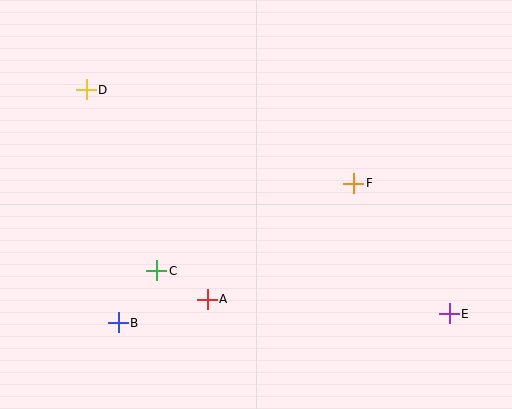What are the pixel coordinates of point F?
Point F is at (354, 183).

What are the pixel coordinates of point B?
Point B is at (118, 323).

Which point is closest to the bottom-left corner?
Point B is closest to the bottom-left corner.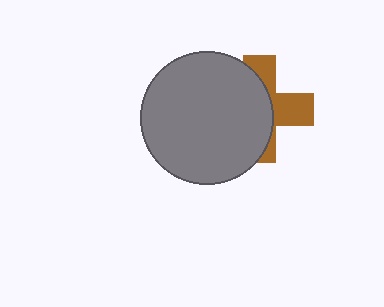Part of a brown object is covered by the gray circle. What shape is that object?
It is a cross.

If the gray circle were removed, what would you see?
You would see the complete brown cross.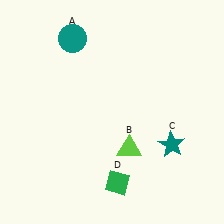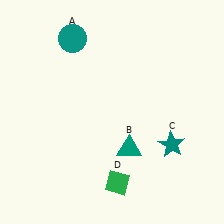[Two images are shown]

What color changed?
The triangle (B) changed from lime in Image 1 to teal in Image 2.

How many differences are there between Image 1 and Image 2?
There is 1 difference between the two images.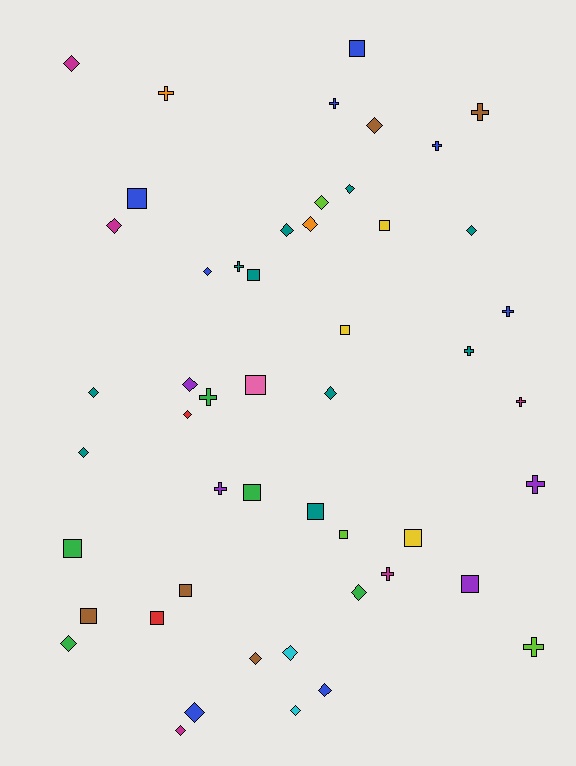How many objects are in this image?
There are 50 objects.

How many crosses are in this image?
There are 13 crosses.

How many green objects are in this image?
There are 5 green objects.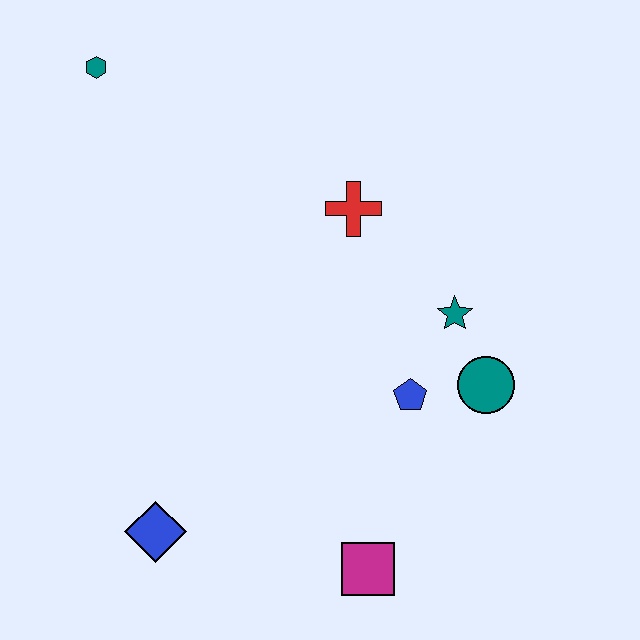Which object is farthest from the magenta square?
The teal hexagon is farthest from the magenta square.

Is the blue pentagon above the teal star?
No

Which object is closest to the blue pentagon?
The teal circle is closest to the blue pentagon.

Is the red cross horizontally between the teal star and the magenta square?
No